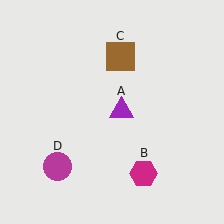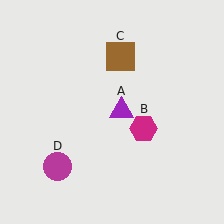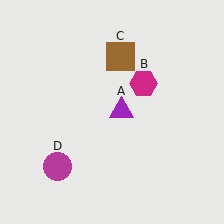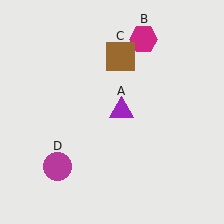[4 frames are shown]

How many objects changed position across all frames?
1 object changed position: magenta hexagon (object B).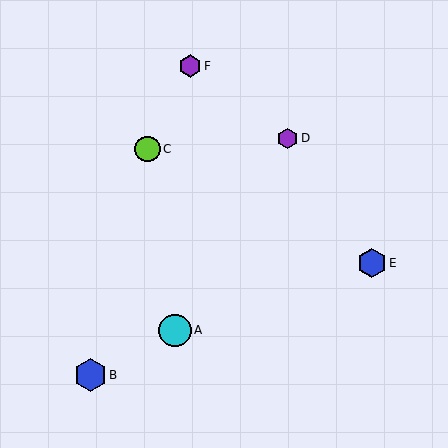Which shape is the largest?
The cyan circle (labeled A) is the largest.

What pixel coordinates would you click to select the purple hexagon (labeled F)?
Click at (190, 66) to select the purple hexagon F.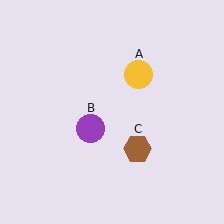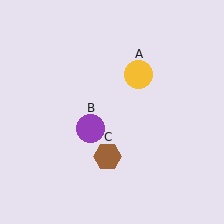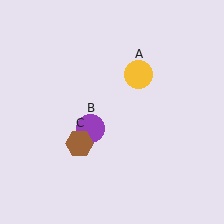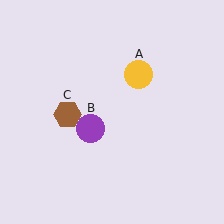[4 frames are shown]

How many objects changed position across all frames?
1 object changed position: brown hexagon (object C).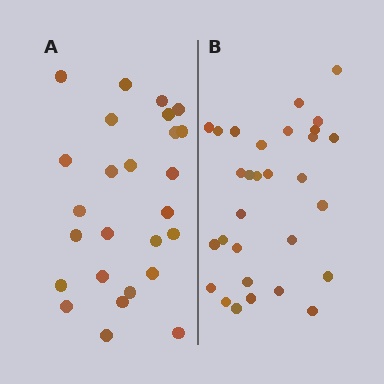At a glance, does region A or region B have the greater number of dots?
Region B (the right region) has more dots.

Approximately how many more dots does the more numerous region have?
Region B has about 4 more dots than region A.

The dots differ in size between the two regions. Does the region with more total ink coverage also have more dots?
No. Region A has more total ink coverage because its dots are larger, but region B actually contains more individual dots. Total area can be misleading — the number of items is what matters here.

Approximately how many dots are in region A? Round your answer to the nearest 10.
About 30 dots. (The exact count is 26, which rounds to 30.)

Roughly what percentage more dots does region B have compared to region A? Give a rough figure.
About 15% more.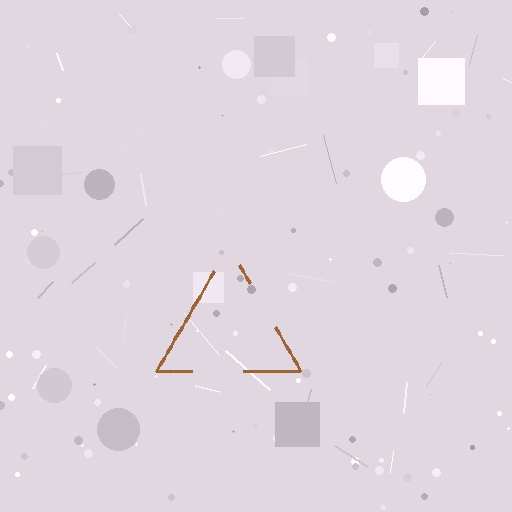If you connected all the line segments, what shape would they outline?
They would outline a triangle.